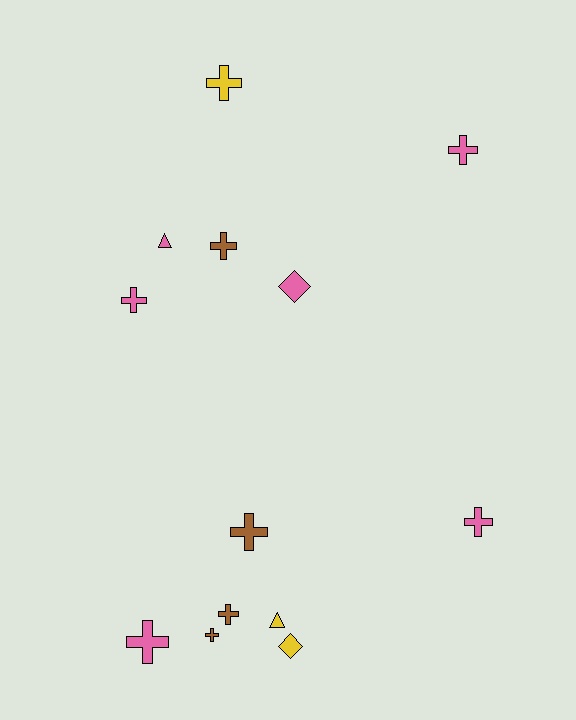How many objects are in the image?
There are 13 objects.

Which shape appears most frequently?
Cross, with 9 objects.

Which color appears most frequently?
Pink, with 6 objects.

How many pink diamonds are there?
There is 1 pink diamond.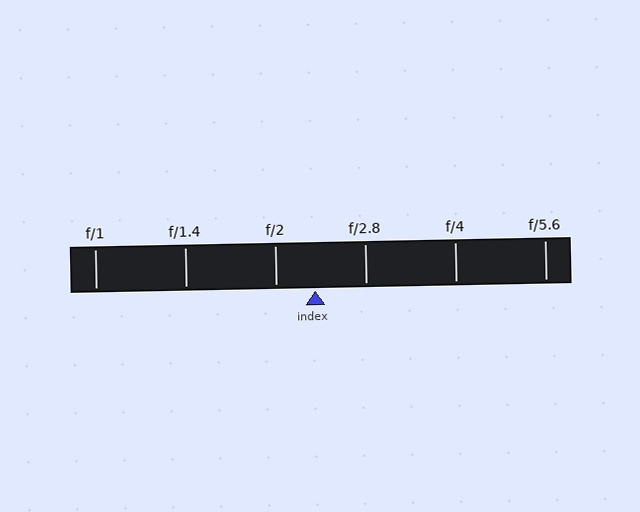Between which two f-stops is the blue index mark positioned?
The index mark is between f/2 and f/2.8.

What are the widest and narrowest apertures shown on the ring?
The widest aperture shown is f/1 and the narrowest is f/5.6.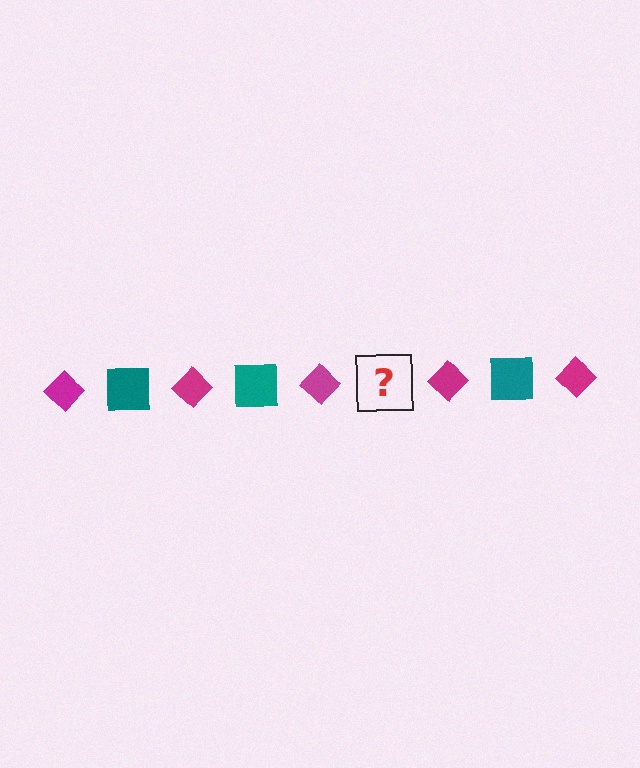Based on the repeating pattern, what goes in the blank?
The blank should be a teal square.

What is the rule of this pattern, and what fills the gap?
The rule is that the pattern alternates between magenta diamond and teal square. The gap should be filled with a teal square.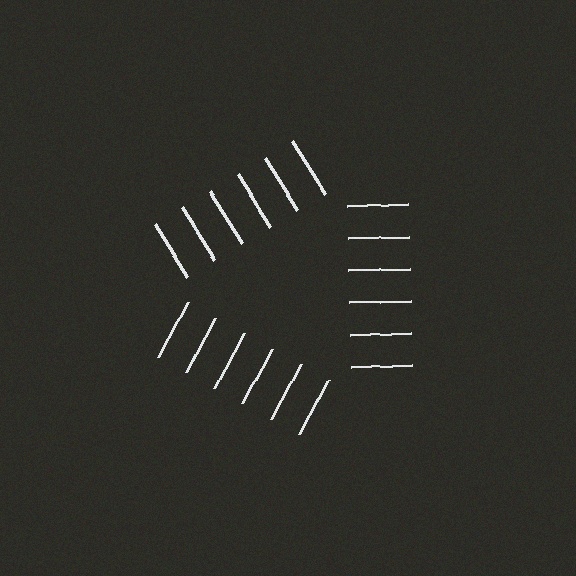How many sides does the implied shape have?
3 sides — the line-ends trace a triangle.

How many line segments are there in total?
18 — 6 along each of the 3 edges.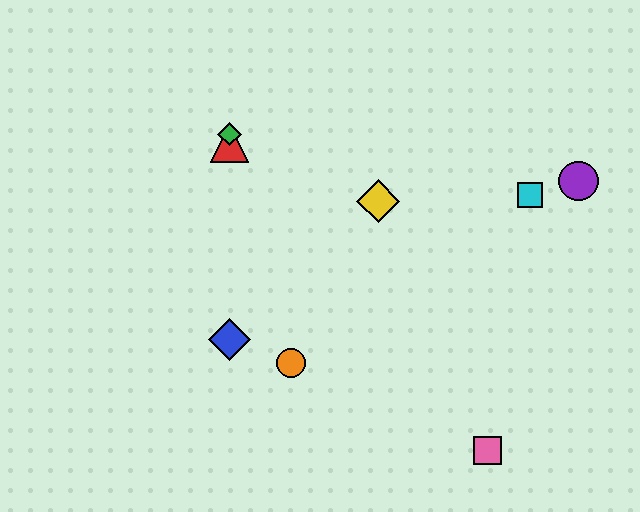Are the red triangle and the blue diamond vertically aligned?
Yes, both are at x≈230.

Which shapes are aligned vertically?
The red triangle, the blue diamond, the green diamond are aligned vertically.